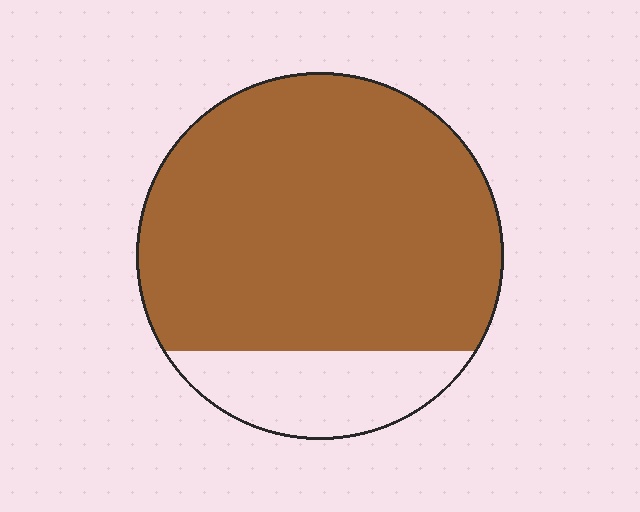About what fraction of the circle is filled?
About four fifths (4/5).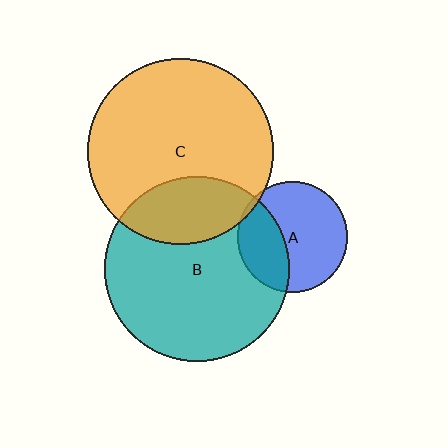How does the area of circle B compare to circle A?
Approximately 2.8 times.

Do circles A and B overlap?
Yes.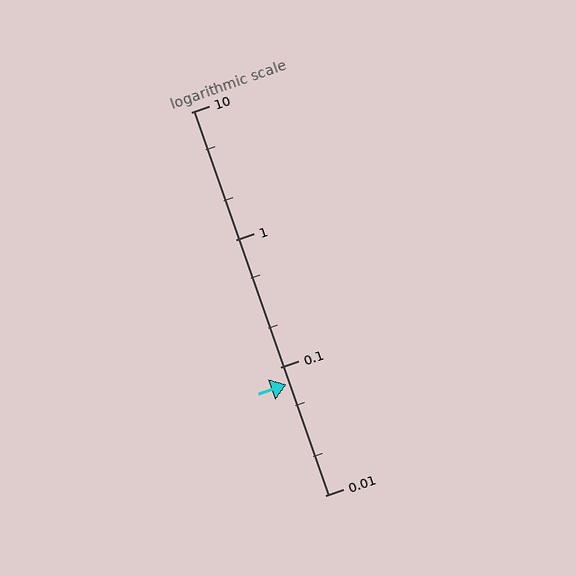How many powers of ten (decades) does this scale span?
The scale spans 3 decades, from 0.01 to 10.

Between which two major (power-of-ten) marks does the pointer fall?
The pointer is between 0.01 and 0.1.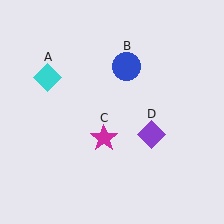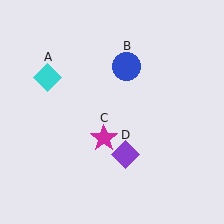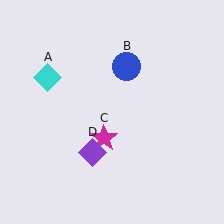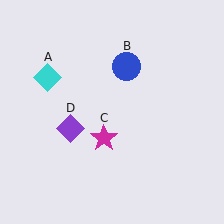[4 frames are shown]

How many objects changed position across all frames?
1 object changed position: purple diamond (object D).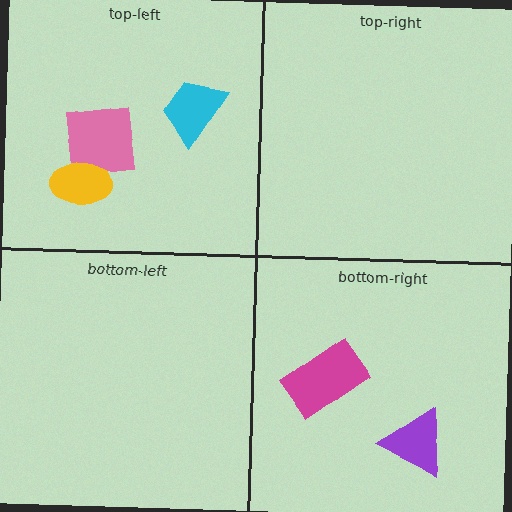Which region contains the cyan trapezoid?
The top-left region.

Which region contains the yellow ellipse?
The top-left region.